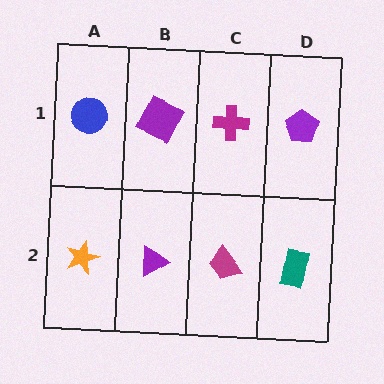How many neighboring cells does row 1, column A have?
2.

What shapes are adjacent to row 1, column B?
A purple triangle (row 2, column B), a blue circle (row 1, column A), a magenta cross (row 1, column C).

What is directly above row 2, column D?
A purple pentagon.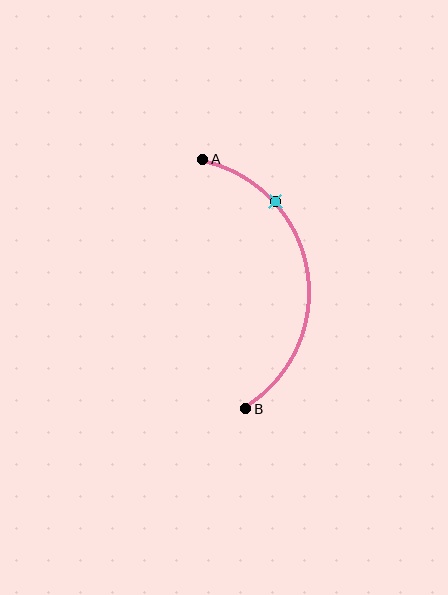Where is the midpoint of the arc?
The arc midpoint is the point on the curve farthest from the straight line joining A and B. It sits to the right of that line.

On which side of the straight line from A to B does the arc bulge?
The arc bulges to the right of the straight line connecting A and B.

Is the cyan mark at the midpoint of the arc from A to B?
No. The cyan mark lies on the arc but is closer to endpoint A. The arc midpoint would be at the point on the curve equidistant along the arc from both A and B.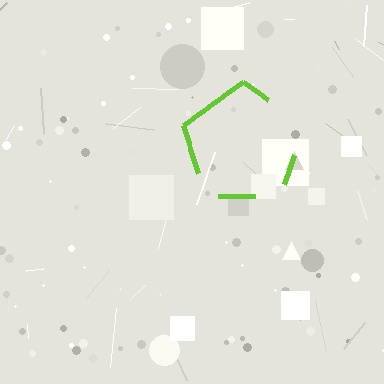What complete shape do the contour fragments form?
The contour fragments form a pentagon.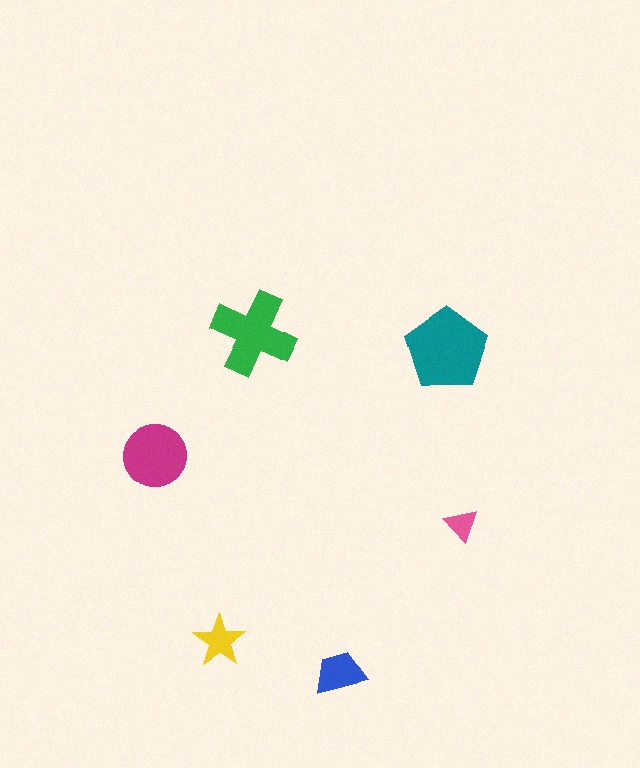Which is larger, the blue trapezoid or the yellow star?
The blue trapezoid.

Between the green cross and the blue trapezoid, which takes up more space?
The green cross.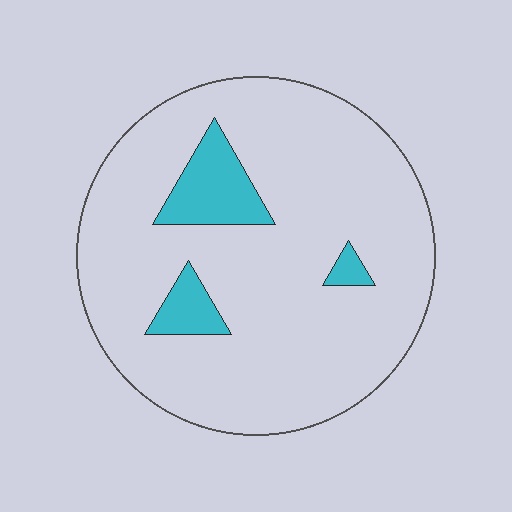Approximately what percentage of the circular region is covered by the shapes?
Approximately 10%.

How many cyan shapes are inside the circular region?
3.